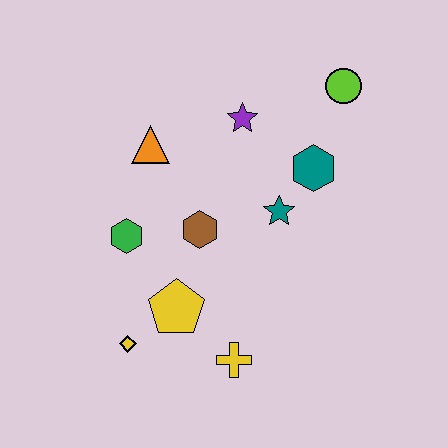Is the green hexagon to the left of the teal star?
Yes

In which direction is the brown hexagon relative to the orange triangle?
The brown hexagon is below the orange triangle.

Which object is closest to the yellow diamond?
The yellow pentagon is closest to the yellow diamond.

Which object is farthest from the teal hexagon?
The yellow diamond is farthest from the teal hexagon.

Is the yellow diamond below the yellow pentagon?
Yes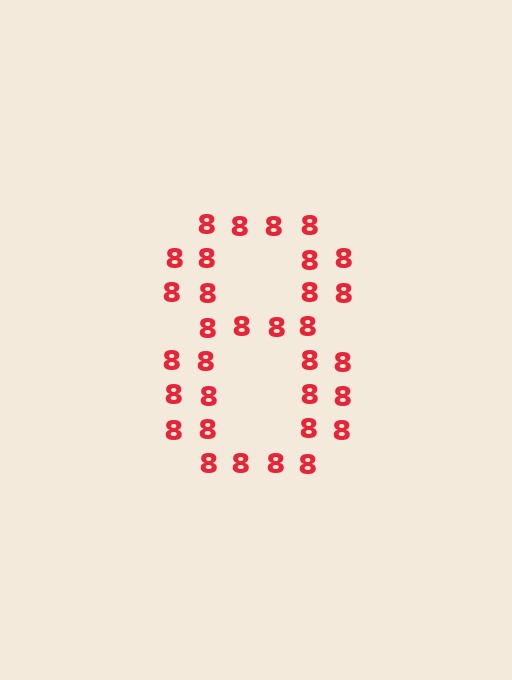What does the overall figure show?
The overall figure shows the digit 8.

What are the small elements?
The small elements are digit 8's.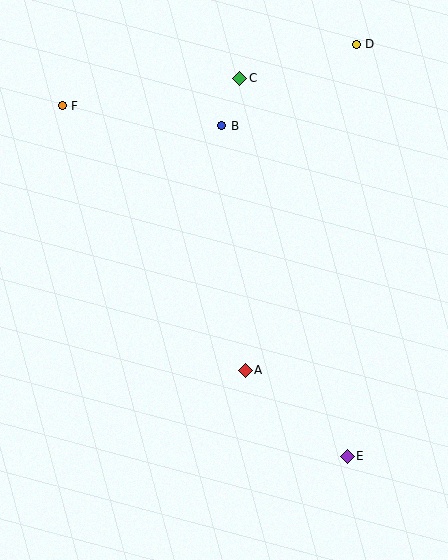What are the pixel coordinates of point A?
Point A is at (245, 370).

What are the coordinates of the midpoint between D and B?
The midpoint between D and B is at (289, 85).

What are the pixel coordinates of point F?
Point F is at (62, 106).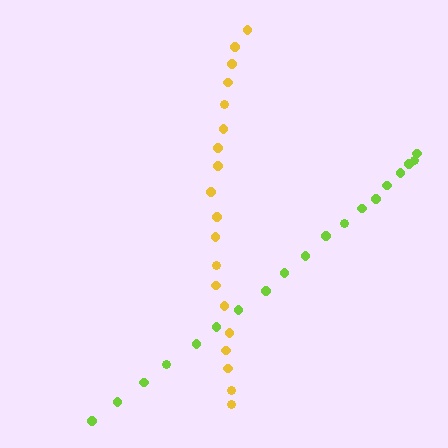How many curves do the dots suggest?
There are 2 distinct paths.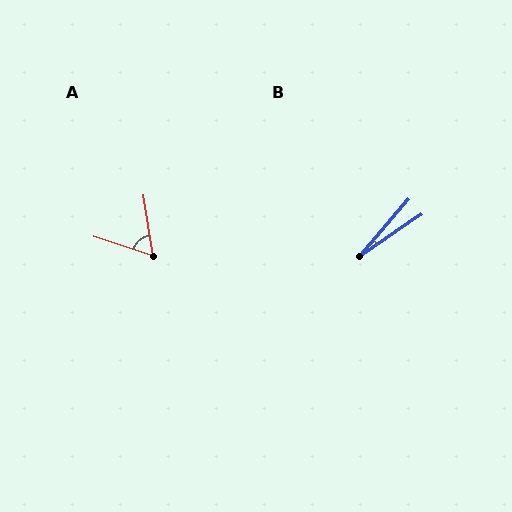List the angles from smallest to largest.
B (15°), A (63°).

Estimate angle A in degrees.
Approximately 63 degrees.